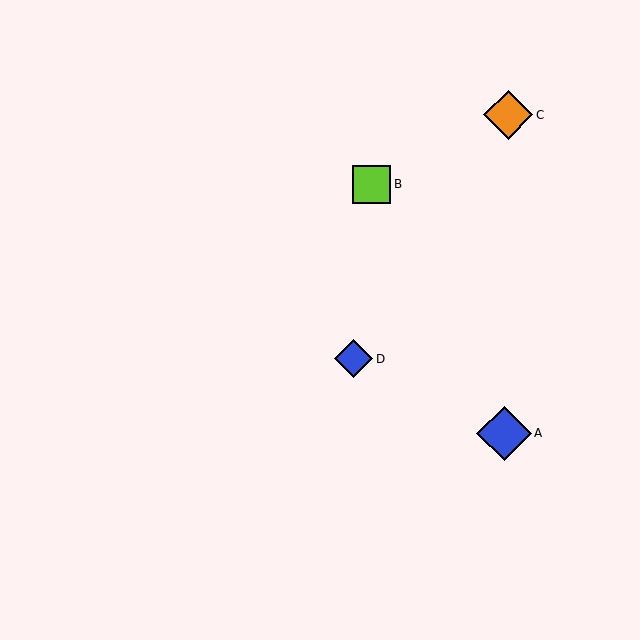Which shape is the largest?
The blue diamond (labeled A) is the largest.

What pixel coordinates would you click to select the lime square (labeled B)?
Click at (371, 184) to select the lime square B.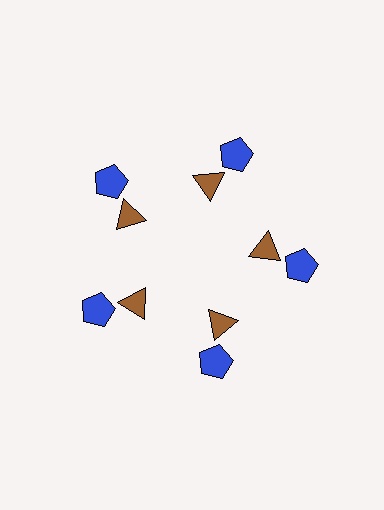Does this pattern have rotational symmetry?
Yes, this pattern has 5-fold rotational symmetry. It looks the same after rotating 72 degrees around the center.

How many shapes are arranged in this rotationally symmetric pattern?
There are 10 shapes, arranged in 5 groups of 2.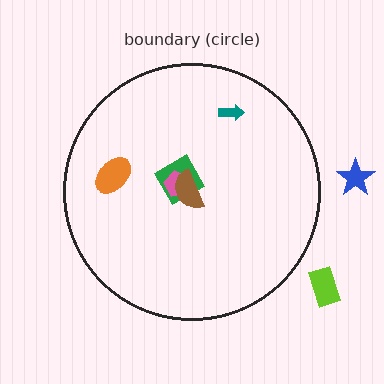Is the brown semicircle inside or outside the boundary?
Inside.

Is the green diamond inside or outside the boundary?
Inside.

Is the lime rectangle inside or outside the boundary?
Outside.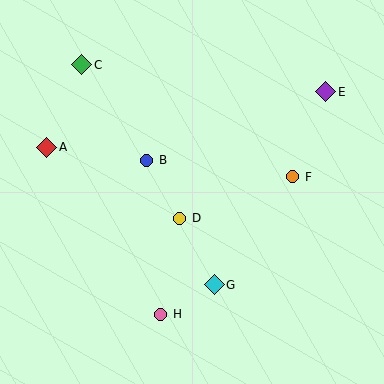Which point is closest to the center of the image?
Point D at (180, 218) is closest to the center.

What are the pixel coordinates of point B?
Point B is at (147, 160).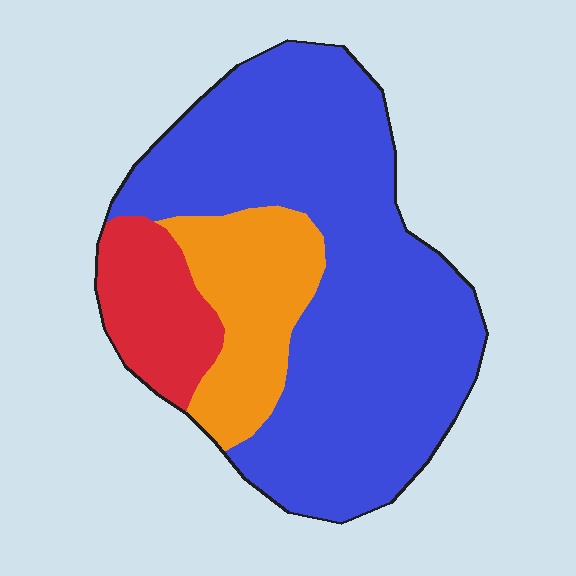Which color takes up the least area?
Red, at roughly 15%.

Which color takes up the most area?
Blue, at roughly 70%.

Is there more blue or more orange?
Blue.